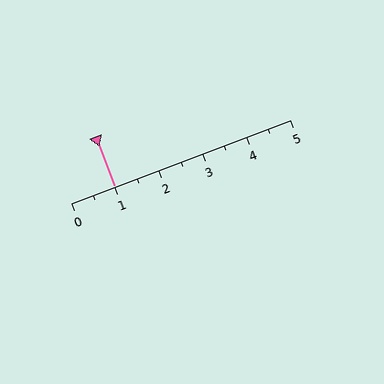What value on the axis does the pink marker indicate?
The marker indicates approximately 1.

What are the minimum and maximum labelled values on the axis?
The axis runs from 0 to 5.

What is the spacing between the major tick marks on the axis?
The major ticks are spaced 1 apart.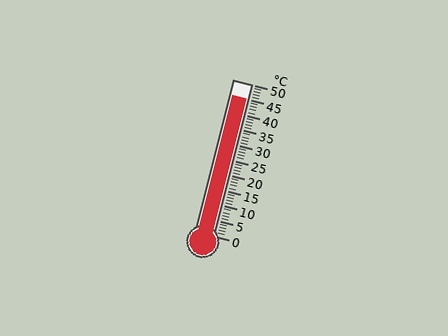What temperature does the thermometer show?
The thermometer shows approximately 45°C.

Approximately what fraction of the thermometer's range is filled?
The thermometer is filled to approximately 90% of its range.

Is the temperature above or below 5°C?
The temperature is above 5°C.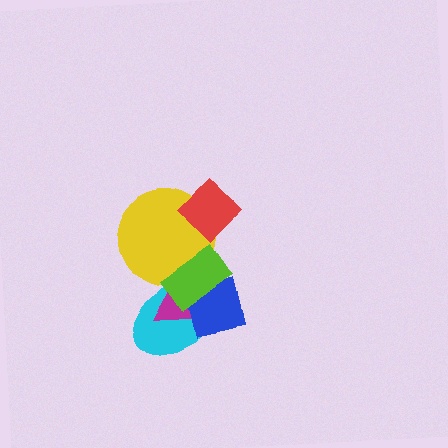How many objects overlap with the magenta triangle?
3 objects overlap with the magenta triangle.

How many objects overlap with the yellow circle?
3 objects overlap with the yellow circle.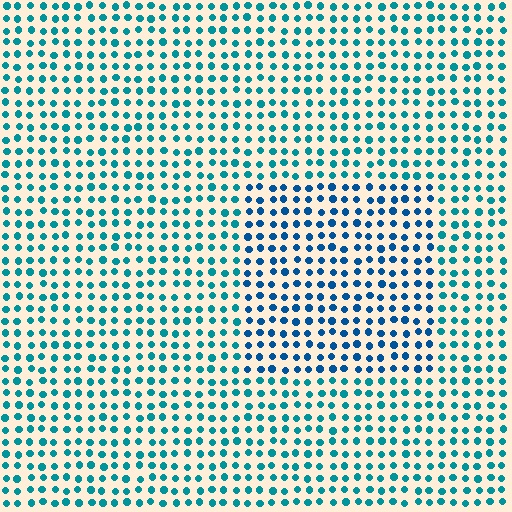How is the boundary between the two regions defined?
The boundary is defined purely by a slight shift in hue (about 25 degrees). Spacing, size, and orientation are identical on both sides.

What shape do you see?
I see a rectangle.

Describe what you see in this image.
The image is filled with small teal elements in a uniform arrangement. A rectangle-shaped region is visible where the elements are tinted to a slightly different hue, forming a subtle color boundary.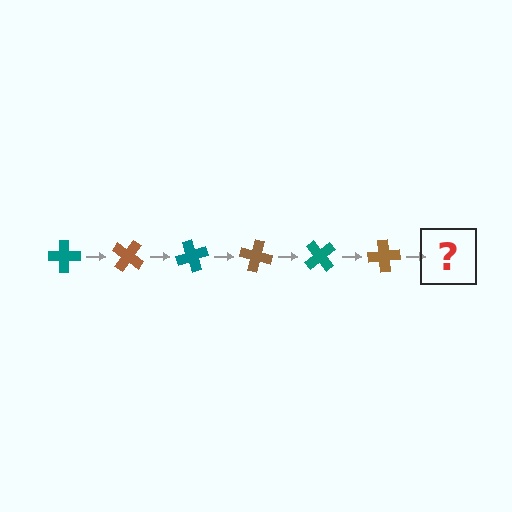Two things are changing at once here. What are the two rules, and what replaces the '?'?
The two rules are that it rotates 35 degrees each step and the color cycles through teal and brown. The '?' should be a teal cross, rotated 210 degrees from the start.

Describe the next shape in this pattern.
It should be a teal cross, rotated 210 degrees from the start.